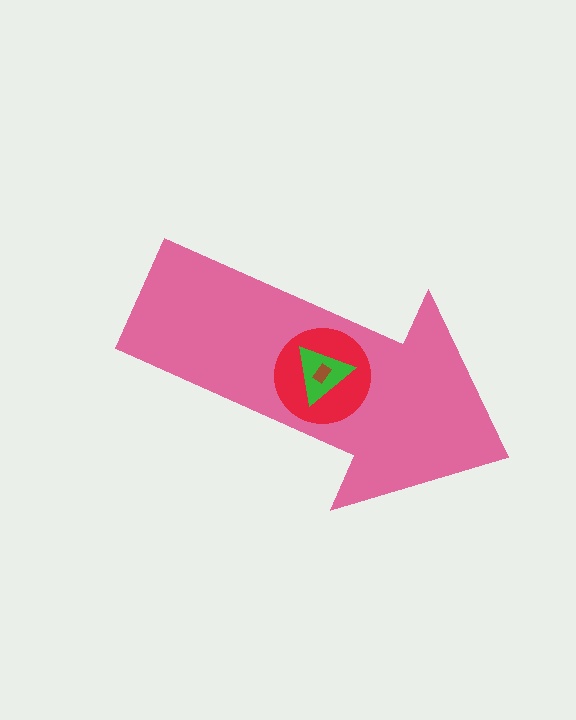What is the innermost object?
The brown rectangle.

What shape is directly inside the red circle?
The green triangle.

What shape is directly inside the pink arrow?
The red circle.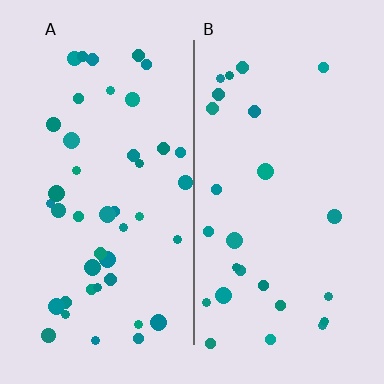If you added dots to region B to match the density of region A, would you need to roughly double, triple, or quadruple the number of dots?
Approximately double.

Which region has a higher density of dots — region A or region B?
A (the left).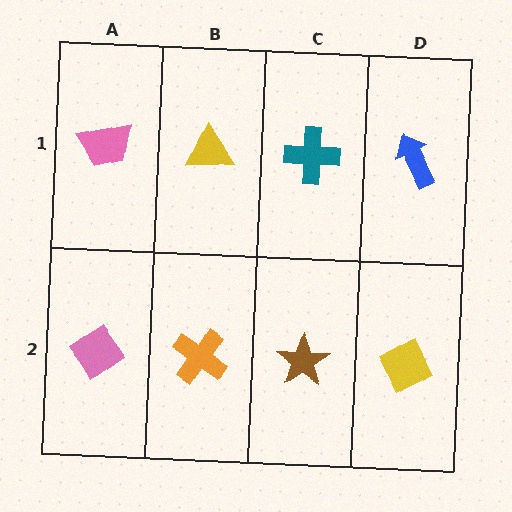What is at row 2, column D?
A yellow diamond.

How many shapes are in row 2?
4 shapes.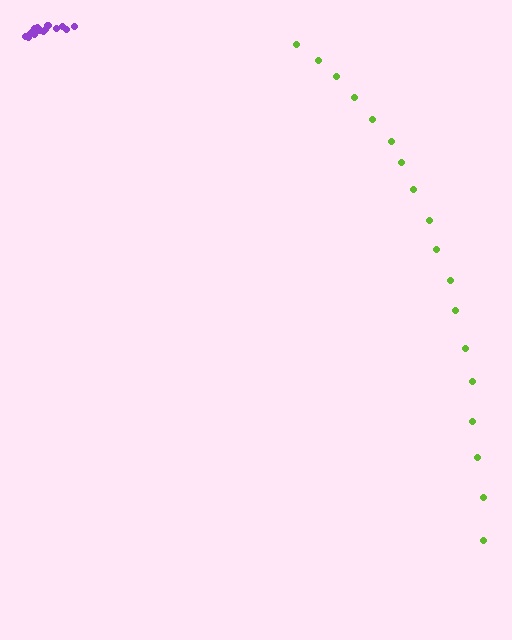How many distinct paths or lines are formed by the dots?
There are 2 distinct paths.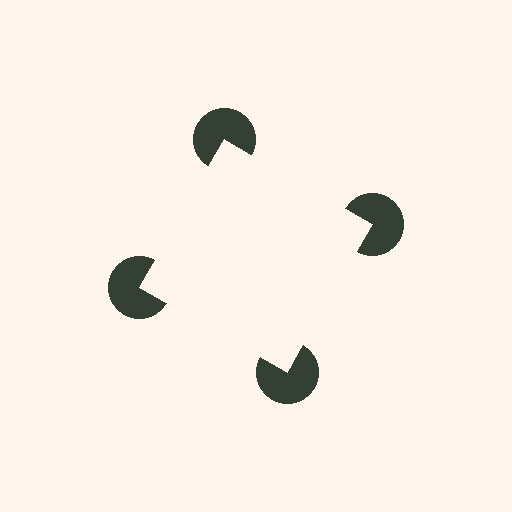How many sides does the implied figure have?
4 sides.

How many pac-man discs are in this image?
There are 4 — one at each vertex of the illusory square.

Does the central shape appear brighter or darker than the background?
It typically appears slightly brighter than the background, even though no actual brightness change is drawn.